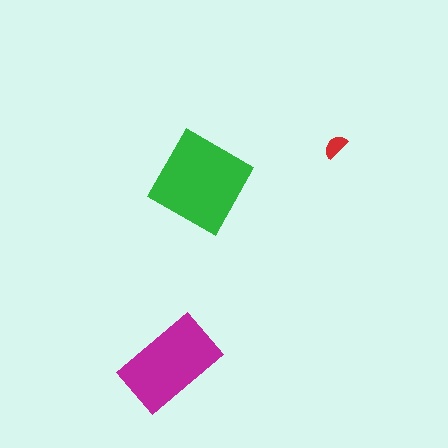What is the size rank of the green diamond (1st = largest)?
1st.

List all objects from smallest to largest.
The red semicircle, the magenta rectangle, the green diamond.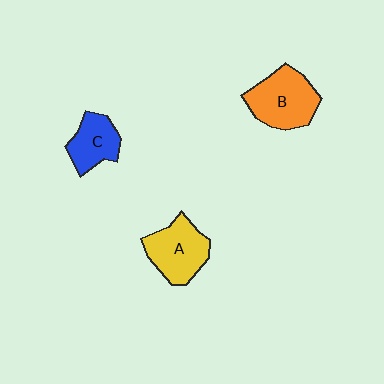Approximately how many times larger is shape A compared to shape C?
Approximately 1.4 times.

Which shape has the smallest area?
Shape C (blue).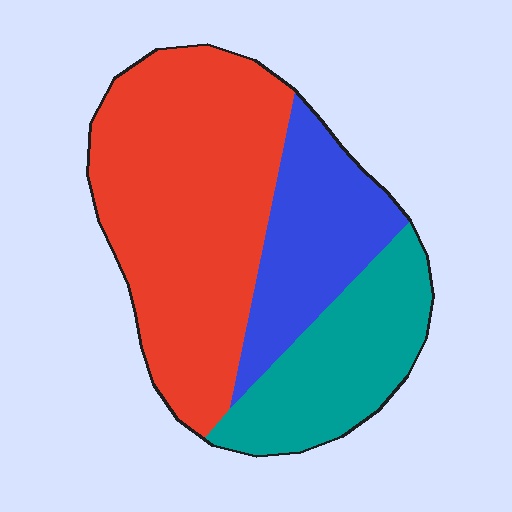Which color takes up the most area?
Red, at roughly 55%.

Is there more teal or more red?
Red.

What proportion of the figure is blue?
Blue covers 23% of the figure.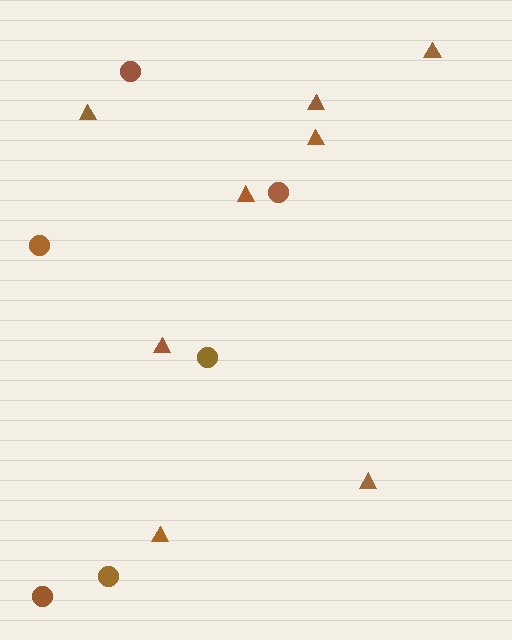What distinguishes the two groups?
There are 2 groups: one group of triangles (8) and one group of circles (6).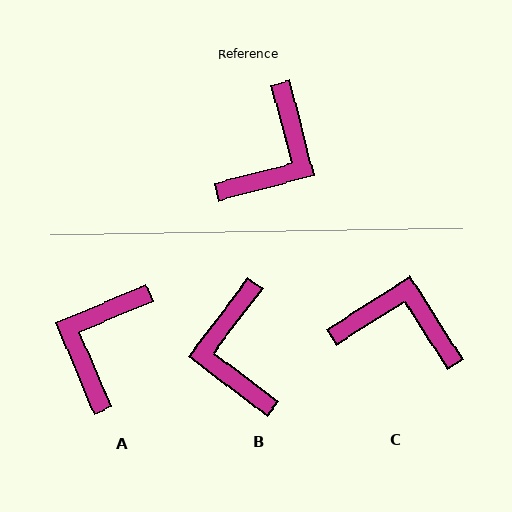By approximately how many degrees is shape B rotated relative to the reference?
Approximately 142 degrees clockwise.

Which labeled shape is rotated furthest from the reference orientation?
A, about 172 degrees away.